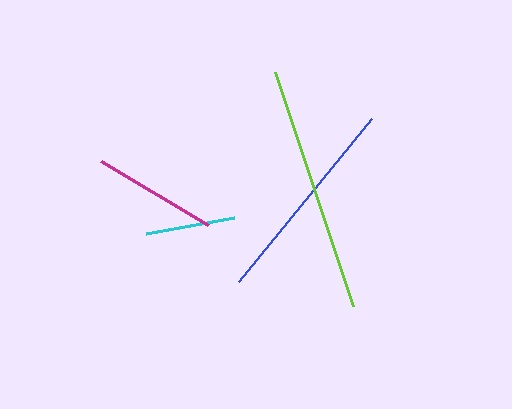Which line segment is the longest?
The lime line is the longest at approximately 247 pixels.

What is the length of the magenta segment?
The magenta segment is approximately 125 pixels long.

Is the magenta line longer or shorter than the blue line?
The blue line is longer than the magenta line.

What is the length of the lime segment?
The lime segment is approximately 247 pixels long.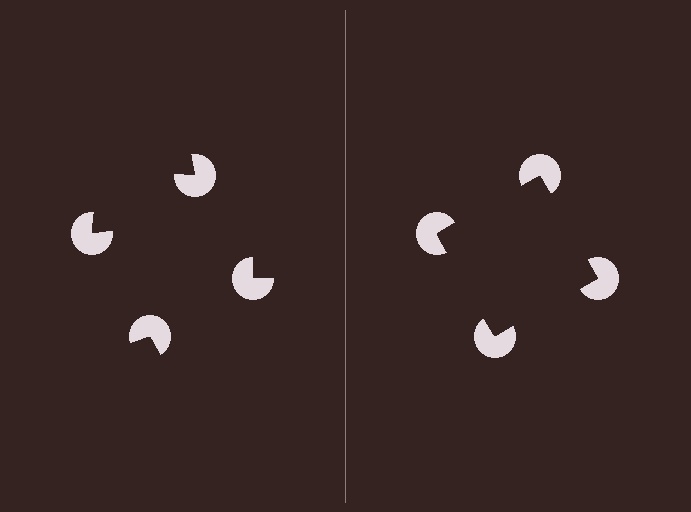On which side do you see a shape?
An illusory square appears on the right side. On the left side the wedge cuts are rotated, so no coherent shape forms.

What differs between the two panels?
The pac-man discs are positioned identically on both sides; only the wedge orientations differ. On the right they align to a square; on the left they are misaligned.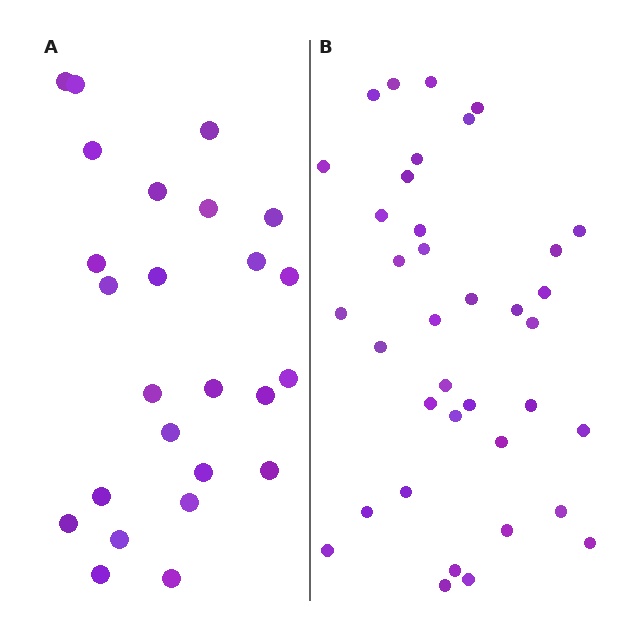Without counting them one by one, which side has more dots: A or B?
Region B (the right region) has more dots.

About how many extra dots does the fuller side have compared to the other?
Region B has roughly 12 or so more dots than region A.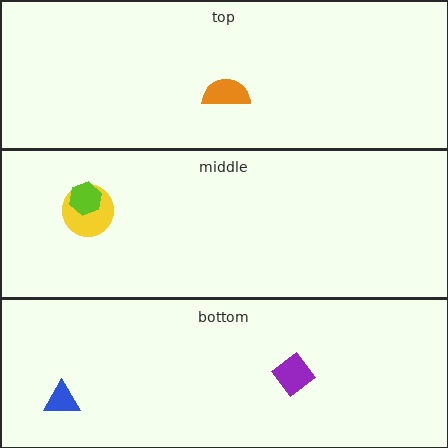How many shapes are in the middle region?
2.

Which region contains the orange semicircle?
The top region.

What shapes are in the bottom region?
The blue triangle, the purple diamond.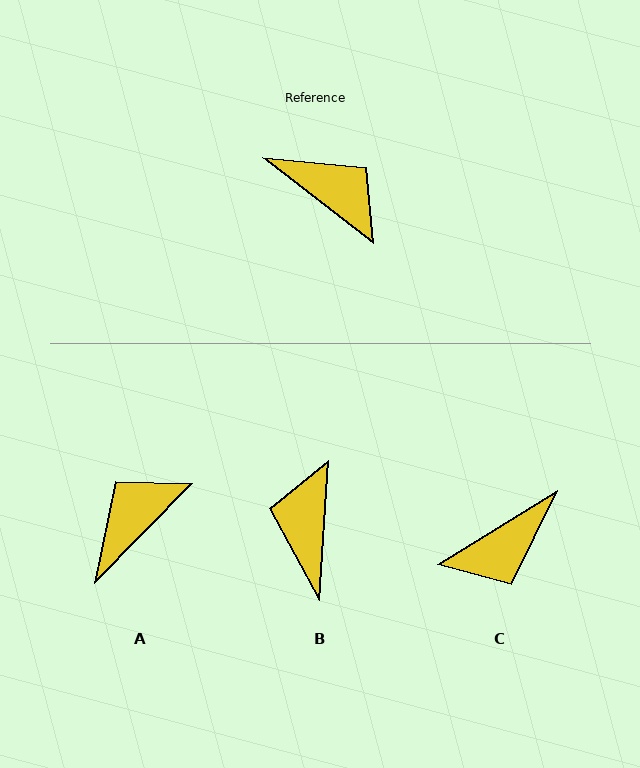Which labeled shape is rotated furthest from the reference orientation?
B, about 124 degrees away.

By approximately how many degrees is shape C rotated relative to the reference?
Approximately 111 degrees clockwise.